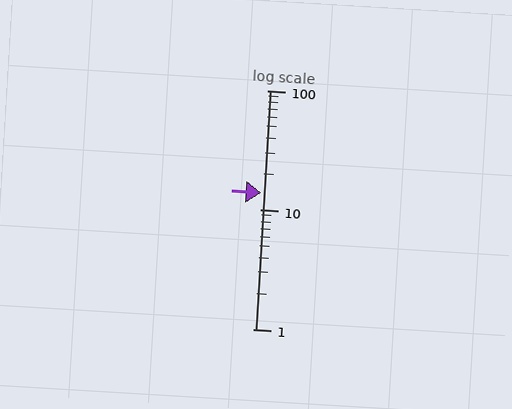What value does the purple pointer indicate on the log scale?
The pointer indicates approximately 14.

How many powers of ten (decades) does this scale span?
The scale spans 2 decades, from 1 to 100.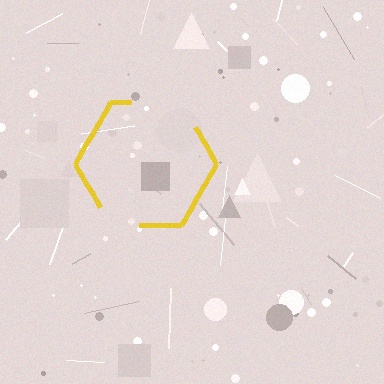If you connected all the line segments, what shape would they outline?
They would outline a hexagon.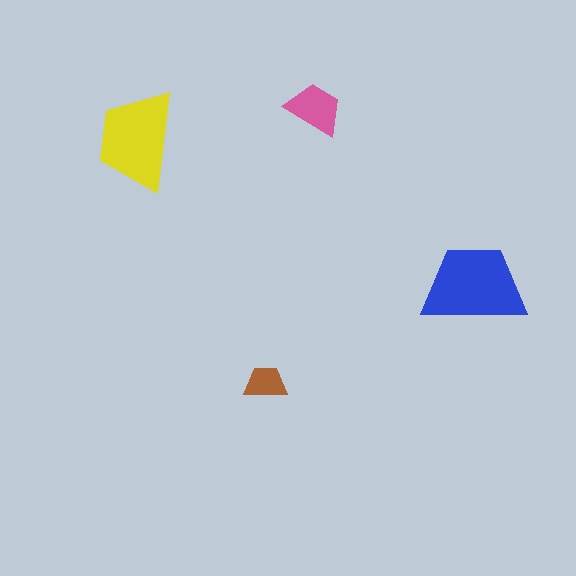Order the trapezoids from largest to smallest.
the blue one, the yellow one, the pink one, the brown one.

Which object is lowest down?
The brown trapezoid is bottommost.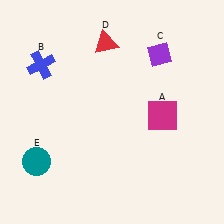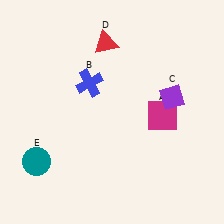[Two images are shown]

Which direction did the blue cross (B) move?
The blue cross (B) moved right.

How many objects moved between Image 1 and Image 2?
2 objects moved between the two images.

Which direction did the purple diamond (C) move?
The purple diamond (C) moved down.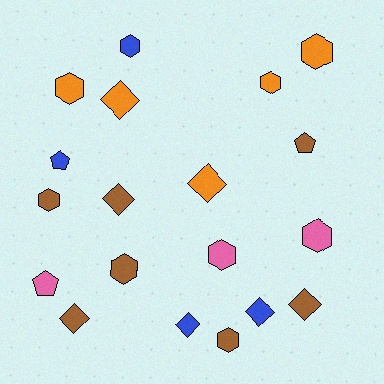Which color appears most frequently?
Brown, with 7 objects.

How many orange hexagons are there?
There are 3 orange hexagons.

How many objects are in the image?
There are 19 objects.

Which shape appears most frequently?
Hexagon, with 9 objects.